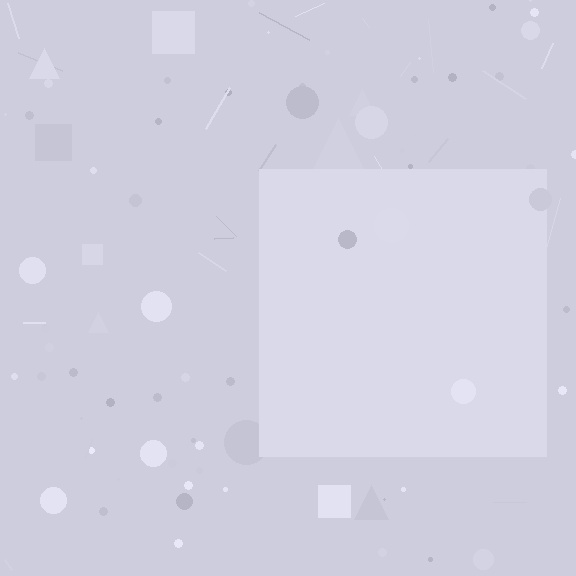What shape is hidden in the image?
A square is hidden in the image.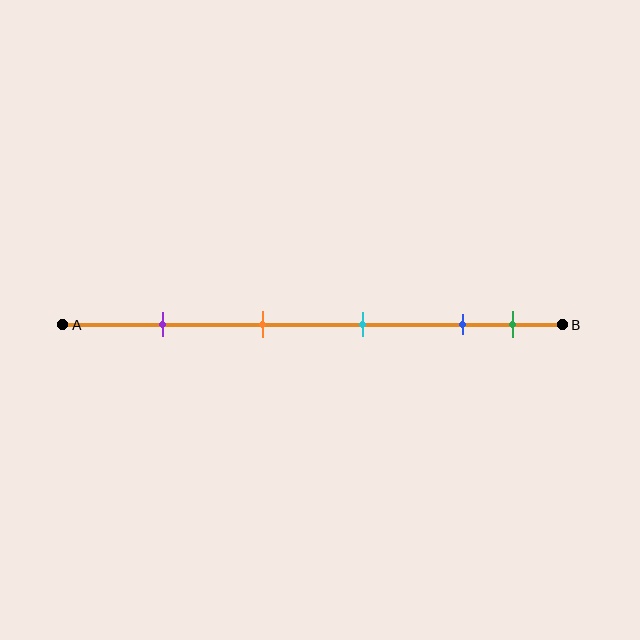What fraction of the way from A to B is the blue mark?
The blue mark is approximately 80% (0.8) of the way from A to B.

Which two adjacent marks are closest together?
The blue and green marks are the closest adjacent pair.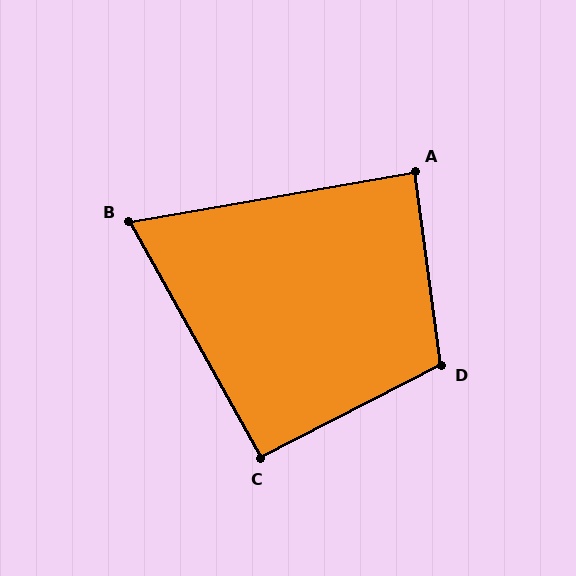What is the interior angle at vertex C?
Approximately 92 degrees (approximately right).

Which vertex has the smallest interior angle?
B, at approximately 71 degrees.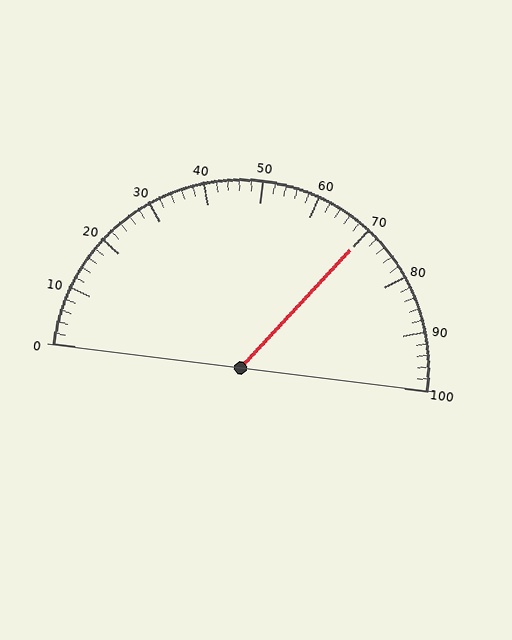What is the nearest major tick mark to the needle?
The nearest major tick mark is 70.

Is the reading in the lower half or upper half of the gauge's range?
The reading is in the upper half of the range (0 to 100).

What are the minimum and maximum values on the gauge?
The gauge ranges from 0 to 100.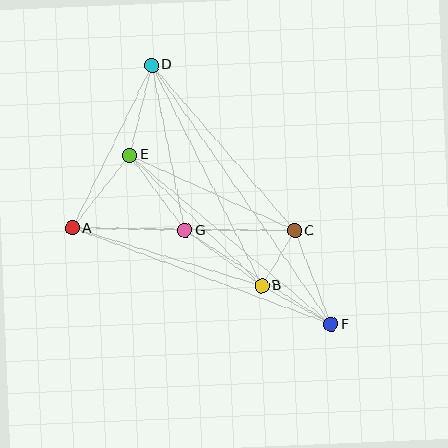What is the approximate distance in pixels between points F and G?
The distance between F and G is approximately 174 pixels.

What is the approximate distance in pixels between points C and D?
The distance between C and D is approximately 219 pixels.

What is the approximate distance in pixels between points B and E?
The distance between B and E is approximately 186 pixels.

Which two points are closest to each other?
Points B and C are closest to each other.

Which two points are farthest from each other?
Points D and F are farthest from each other.